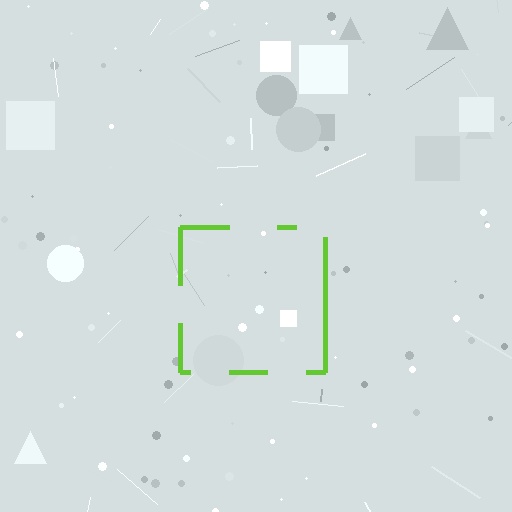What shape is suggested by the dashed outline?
The dashed outline suggests a square.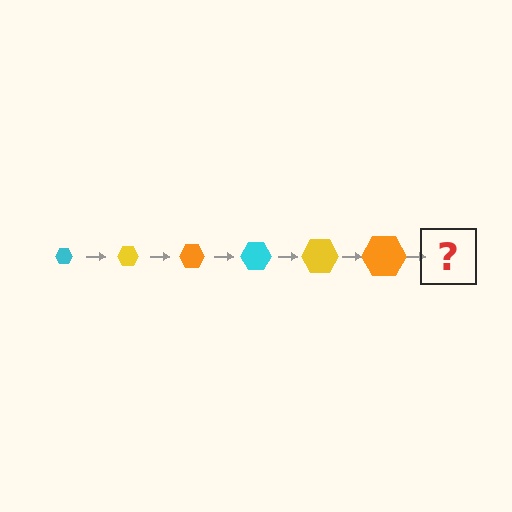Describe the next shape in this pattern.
It should be a cyan hexagon, larger than the previous one.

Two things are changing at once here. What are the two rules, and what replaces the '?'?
The two rules are that the hexagon grows larger each step and the color cycles through cyan, yellow, and orange. The '?' should be a cyan hexagon, larger than the previous one.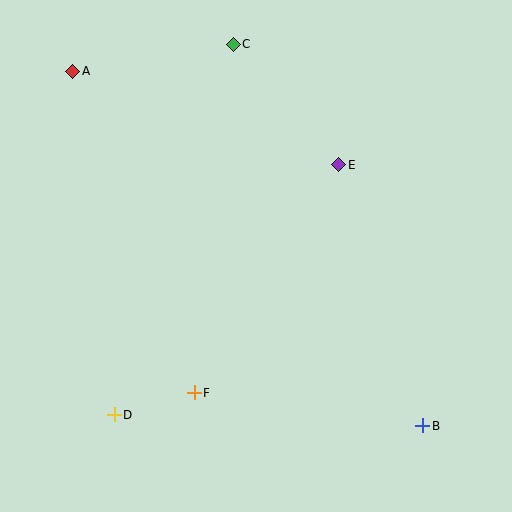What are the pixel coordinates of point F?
Point F is at (194, 393).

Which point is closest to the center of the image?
Point E at (339, 165) is closest to the center.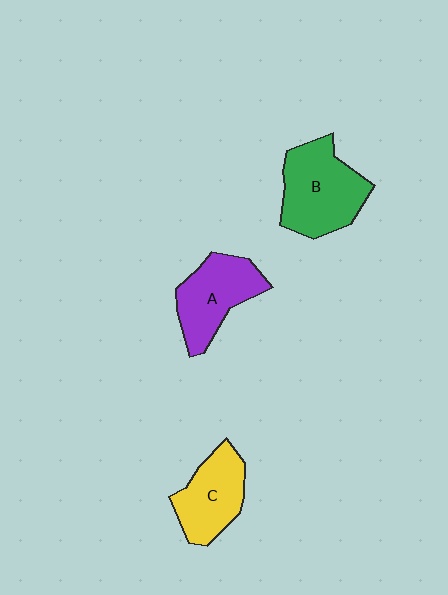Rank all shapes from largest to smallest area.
From largest to smallest: B (green), A (purple), C (yellow).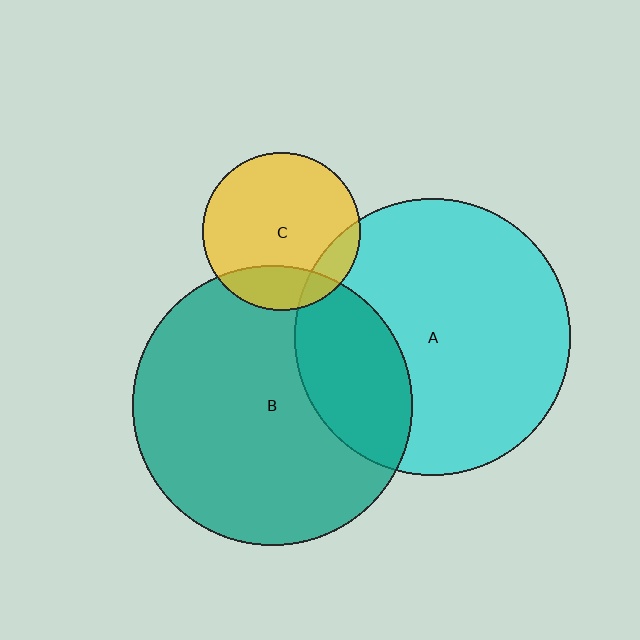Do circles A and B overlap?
Yes.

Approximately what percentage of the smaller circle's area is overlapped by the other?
Approximately 25%.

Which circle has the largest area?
Circle B (teal).